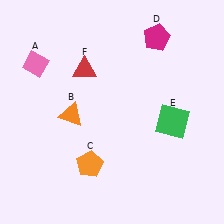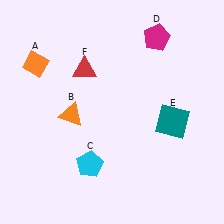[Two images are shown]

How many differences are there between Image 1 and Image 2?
There are 3 differences between the two images.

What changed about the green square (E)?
In Image 1, E is green. In Image 2, it changed to teal.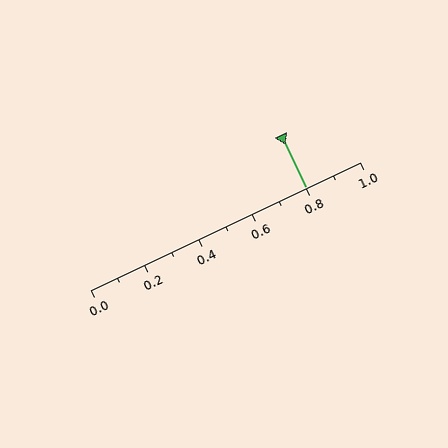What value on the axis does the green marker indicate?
The marker indicates approximately 0.8.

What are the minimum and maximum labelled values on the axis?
The axis runs from 0.0 to 1.0.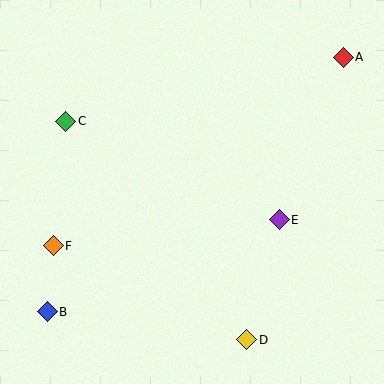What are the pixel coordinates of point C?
Point C is at (66, 121).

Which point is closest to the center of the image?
Point E at (279, 220) is closest to the center.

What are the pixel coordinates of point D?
Point D is at (247, 340).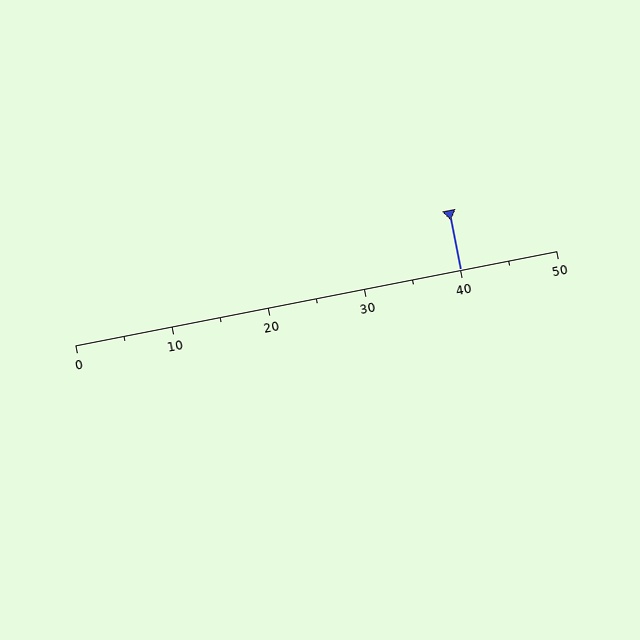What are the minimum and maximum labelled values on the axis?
The axis runs from 0 to 50.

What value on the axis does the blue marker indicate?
The marker indicates approximately 40.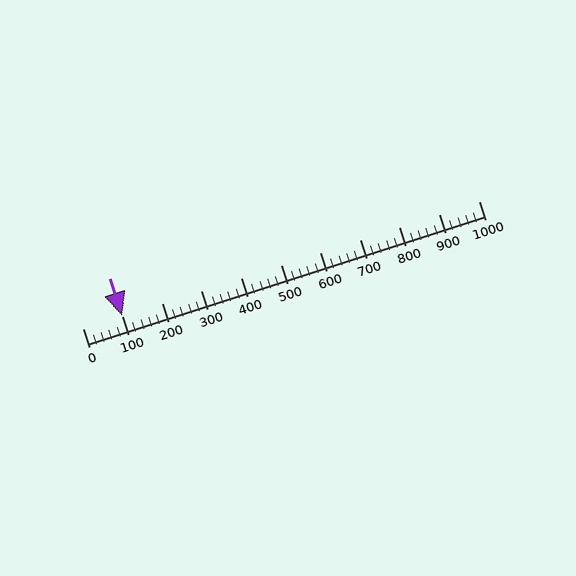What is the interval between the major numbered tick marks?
The major tick marks are spaced 100 units apart.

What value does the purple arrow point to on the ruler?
The purple arrow points to approximately 100.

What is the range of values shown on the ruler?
The ruler shows values from 0 to 1000.